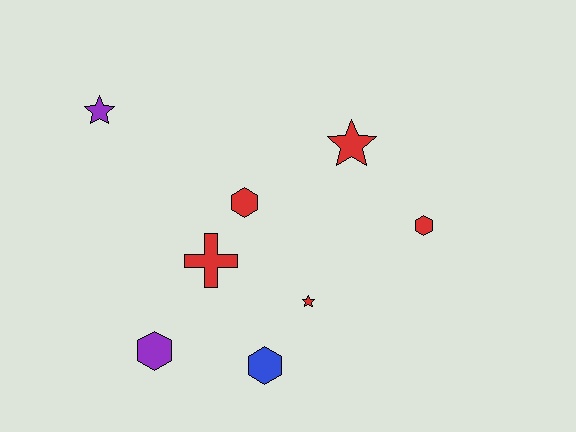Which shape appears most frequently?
Hexagon, with 4 objects.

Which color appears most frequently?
Red, with 5 objects.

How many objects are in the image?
There are 8 objects.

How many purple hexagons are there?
There is 1 purple hexagon.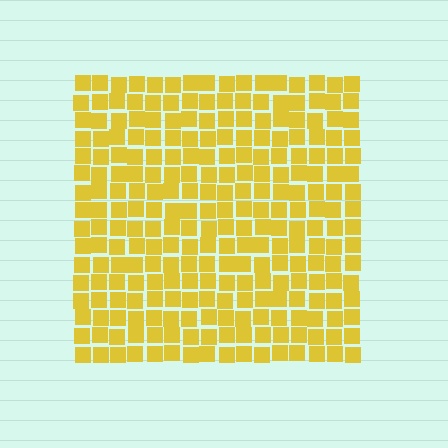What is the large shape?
The large shape is a square.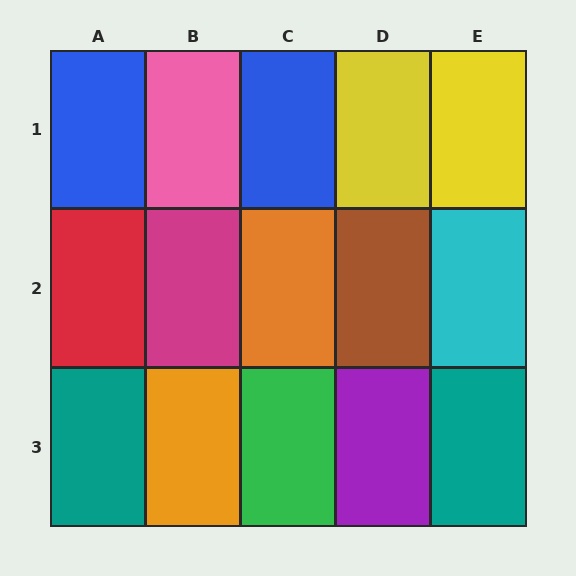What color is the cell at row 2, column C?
Orange.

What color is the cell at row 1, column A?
Blue.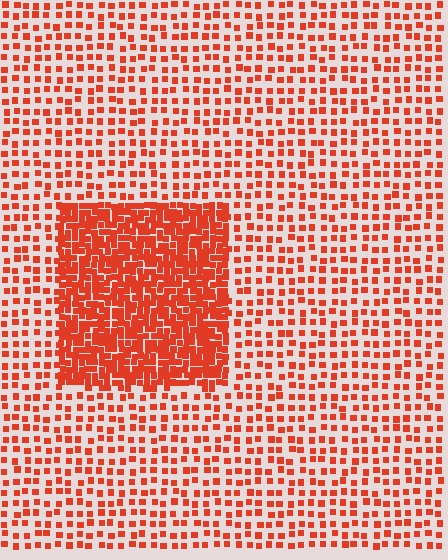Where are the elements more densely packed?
The elements are more densely packed inside the rectangle boundary.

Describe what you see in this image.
The image contains small red elements arranged at two different densities. A rectangle-shaped region is visible where the elements are more densely packed than the surrounding area.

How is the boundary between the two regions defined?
The boundary is defined by a change in element density (approximately 2.6x ratio). All elements are the same color, size, and shape.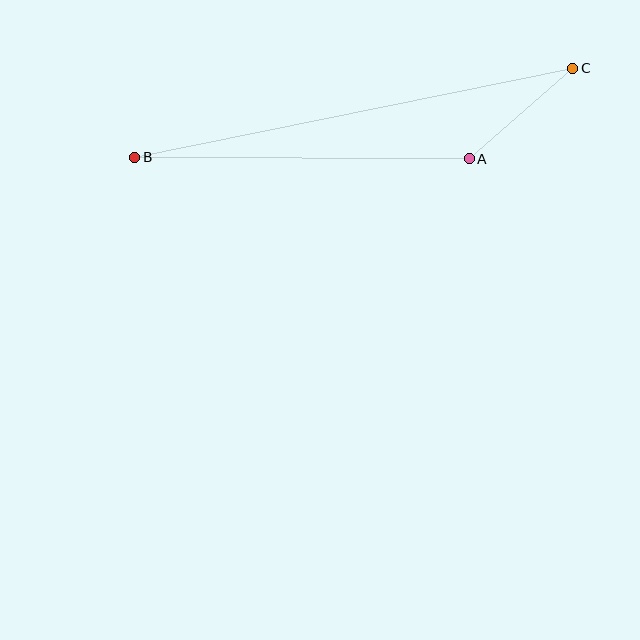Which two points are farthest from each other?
Points B and C are farthest from each other.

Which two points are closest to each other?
Points A and C are closest to each other.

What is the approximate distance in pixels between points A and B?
The distance between A and B is approximately 334 pixels.